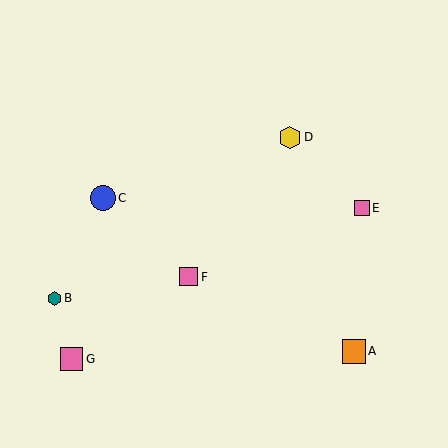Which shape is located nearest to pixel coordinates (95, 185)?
The blue circle (labeled C) at (103, 198) is nearest to that location.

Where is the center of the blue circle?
The center of the blue circle is at (103, 198).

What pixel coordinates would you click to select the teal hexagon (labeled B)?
Click at (55, 298) to select the teal hexagon B.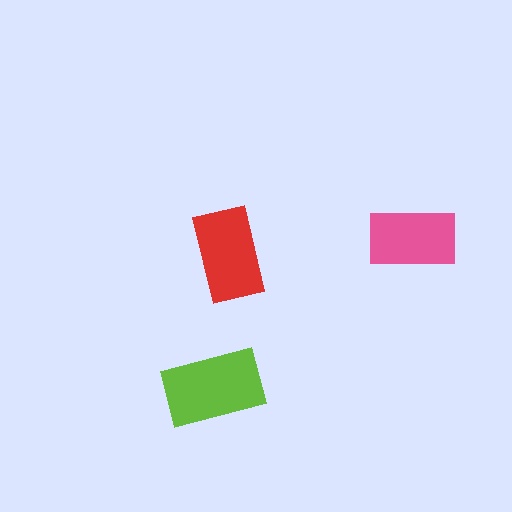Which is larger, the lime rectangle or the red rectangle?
The lime one.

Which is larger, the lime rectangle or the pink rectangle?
The lime one.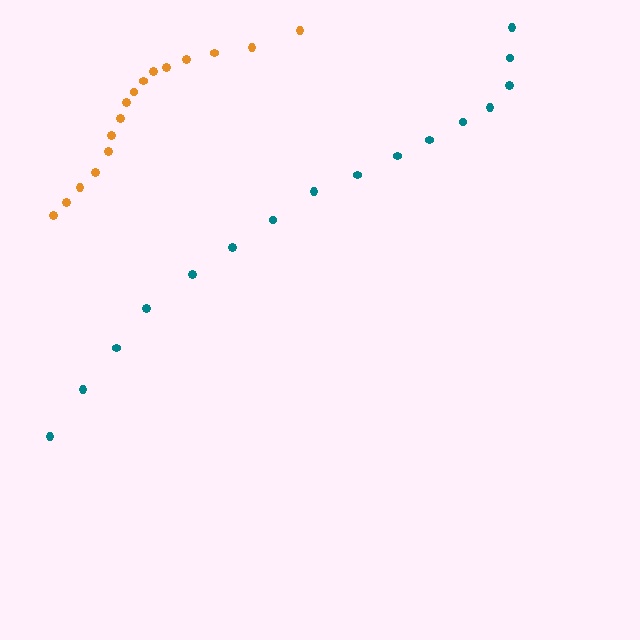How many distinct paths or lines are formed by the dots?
There are 2 distinct paths.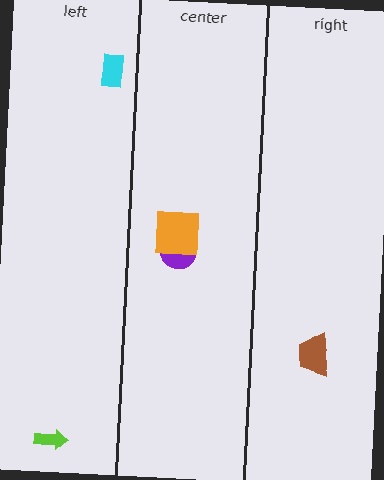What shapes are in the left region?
The cyan rectangle, the lime arrow.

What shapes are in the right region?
The brown trapezoid.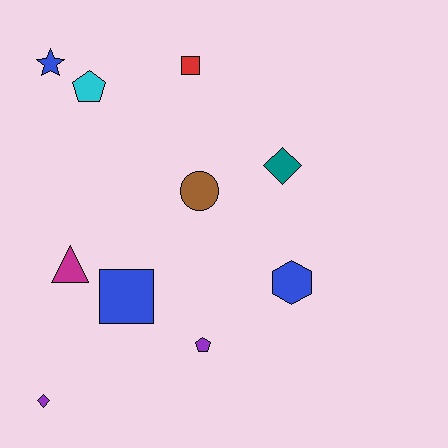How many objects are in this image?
There are 10 objects.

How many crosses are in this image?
There are no crosses.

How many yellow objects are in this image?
There are no yellow objects.